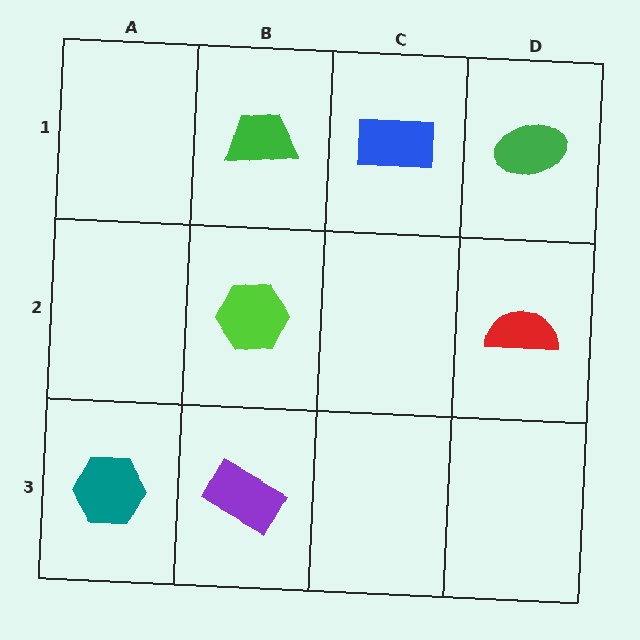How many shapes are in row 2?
2 shapes.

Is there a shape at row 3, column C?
No, that cell is empty.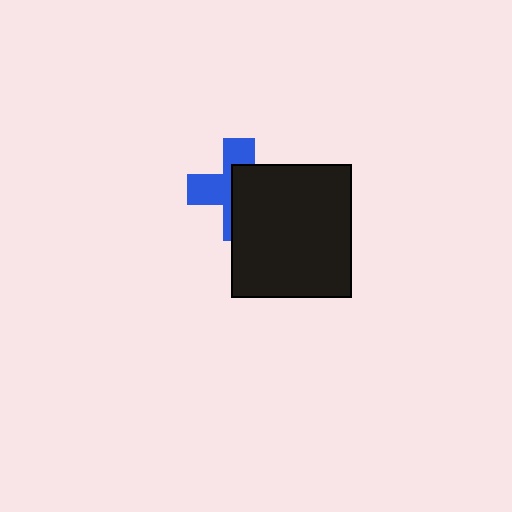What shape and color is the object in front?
The object in front is a black rectangle.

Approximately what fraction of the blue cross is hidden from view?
Roughly 54% of the blue cross is hidden behind the black rectangle.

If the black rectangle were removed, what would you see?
You would see the complete blue cross.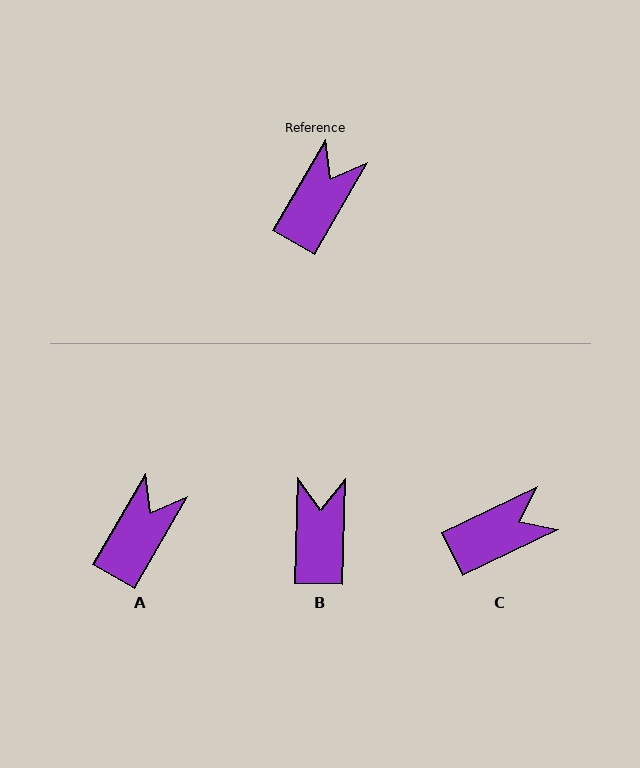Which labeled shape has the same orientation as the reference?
A.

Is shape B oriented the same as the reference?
No, it is off by about 28 degrees.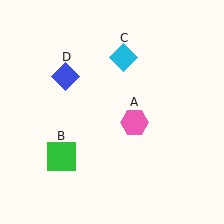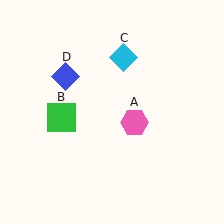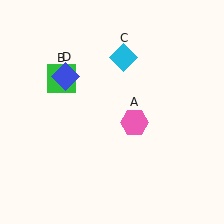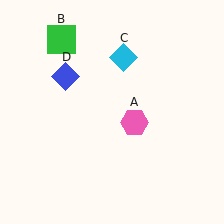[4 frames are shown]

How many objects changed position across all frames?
1 object changed position: green square (object B).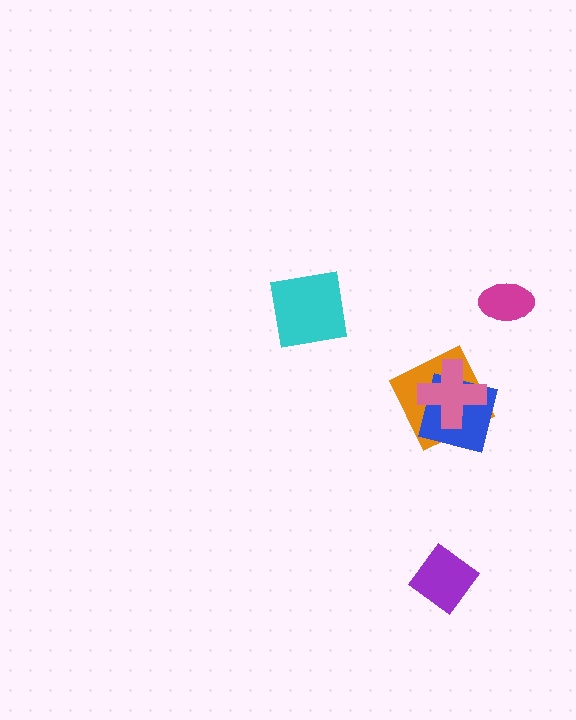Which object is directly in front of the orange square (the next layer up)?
The blue square is directly in front of the orange square.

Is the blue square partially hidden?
Yes, it is partially covered by another shape.